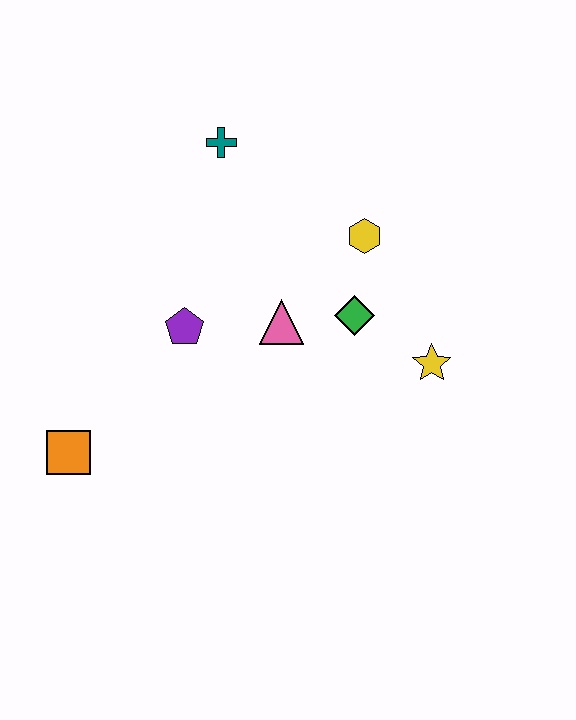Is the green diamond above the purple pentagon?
Yes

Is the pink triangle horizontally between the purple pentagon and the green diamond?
Yes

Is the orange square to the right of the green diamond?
No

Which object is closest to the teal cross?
The yellow hexagon is closest to the teal cross.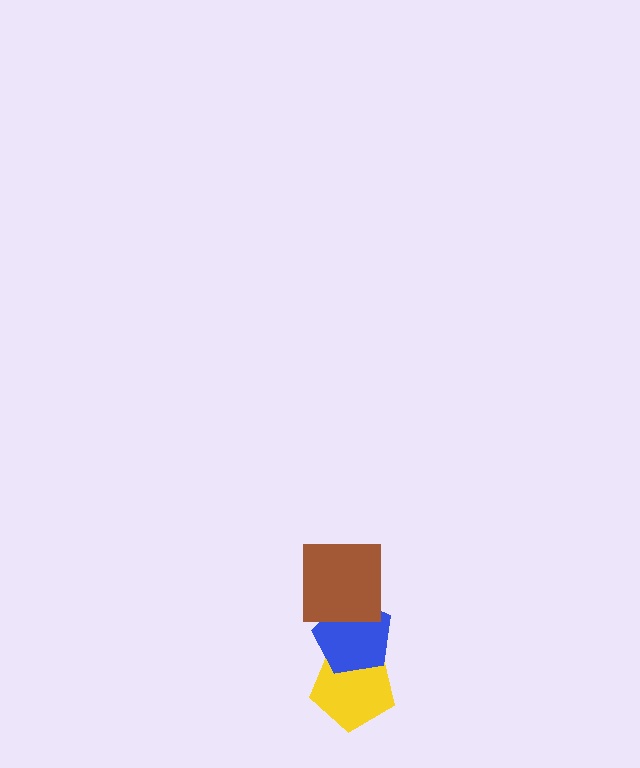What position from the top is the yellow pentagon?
The yellow pentagon is 3rd from the top.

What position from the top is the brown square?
The brown square is 1st from the top.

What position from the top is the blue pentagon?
The blue pentagon is 2nd from the top.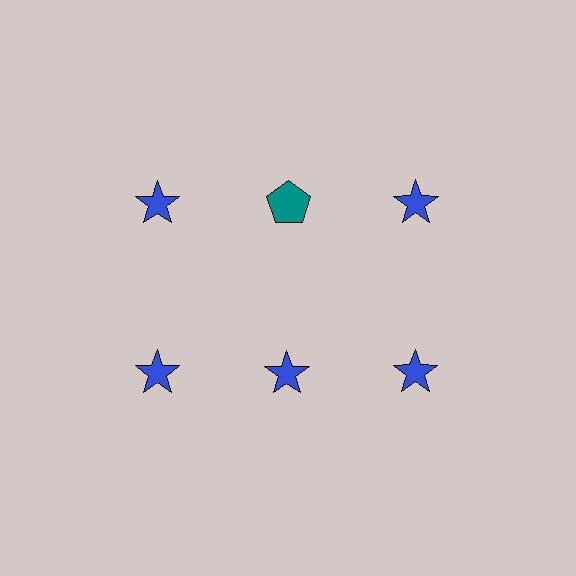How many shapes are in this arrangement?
There are 6 shapes arranged in a grid pattern.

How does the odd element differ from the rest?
It differs in both color (teal instead of blue) and shape (pentagon instead of star).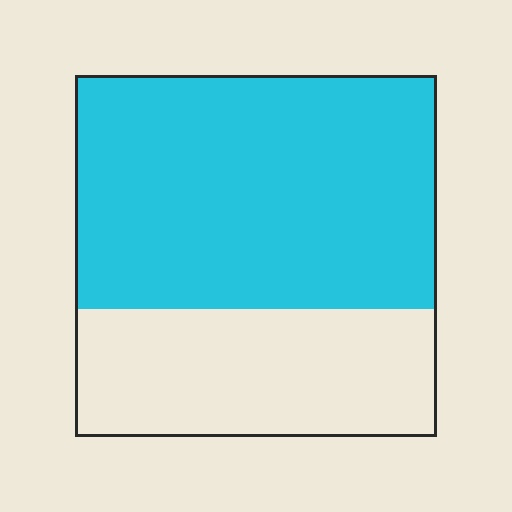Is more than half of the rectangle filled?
Yes.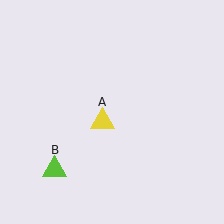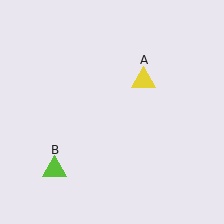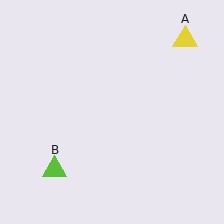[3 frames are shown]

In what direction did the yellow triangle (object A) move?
The yellow triangle (object A) moved up and to the right.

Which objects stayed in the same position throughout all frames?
Lime triangle (object B) remained stationary.